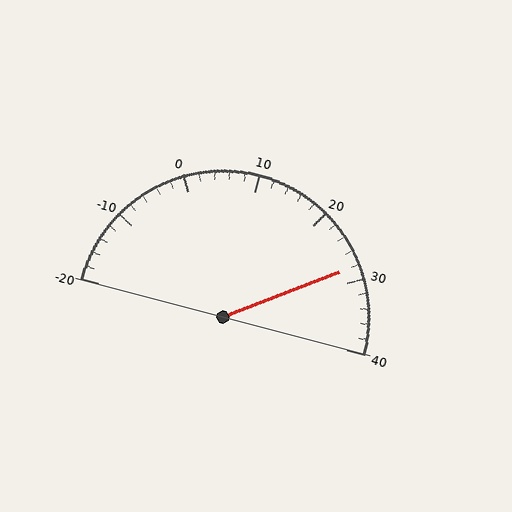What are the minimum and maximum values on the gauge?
The gauge ranges from -20 to 40.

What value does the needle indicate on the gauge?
The needle indicates approximately 28.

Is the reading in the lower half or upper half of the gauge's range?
The reading is in the upper half of the range (-20 to 40).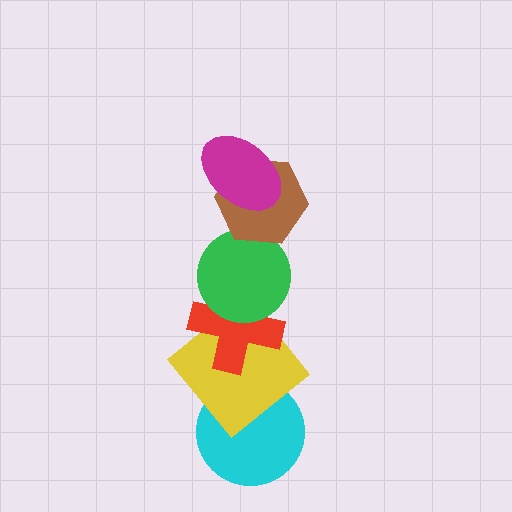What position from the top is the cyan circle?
The cyan circle is 6th from the top.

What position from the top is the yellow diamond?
The yellow diamond is 5th from the top.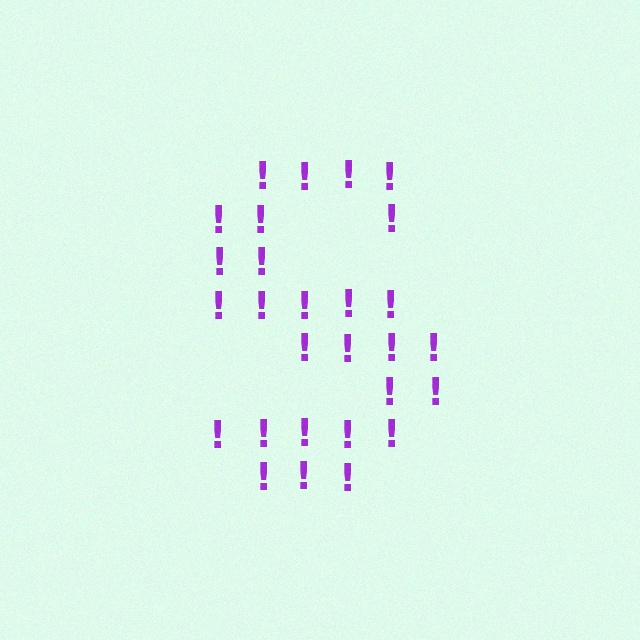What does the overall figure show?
The overall figure shows the letter S.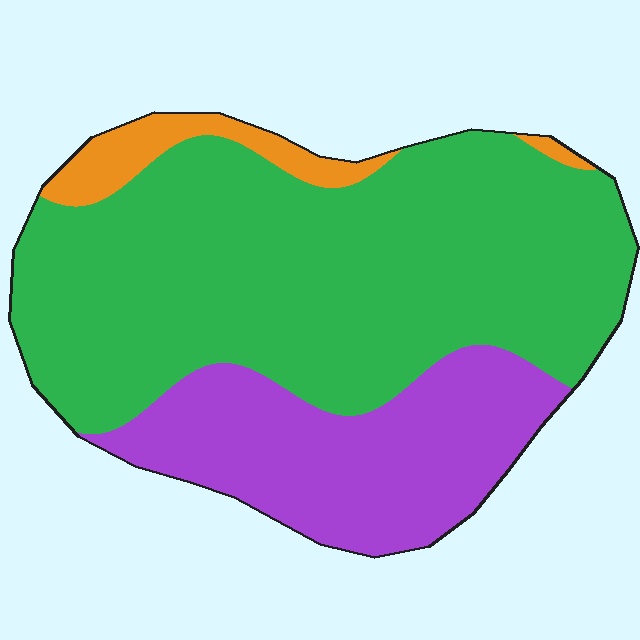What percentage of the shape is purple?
Purple takes up about one quarter (1/4) of the shape.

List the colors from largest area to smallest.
From largest to smallest: green, purple, orange.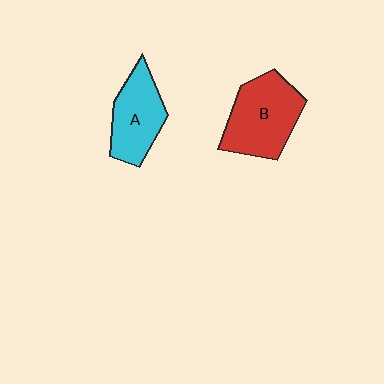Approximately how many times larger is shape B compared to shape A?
Approximately 1.3 times.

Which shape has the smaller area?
Shape A (cyan).